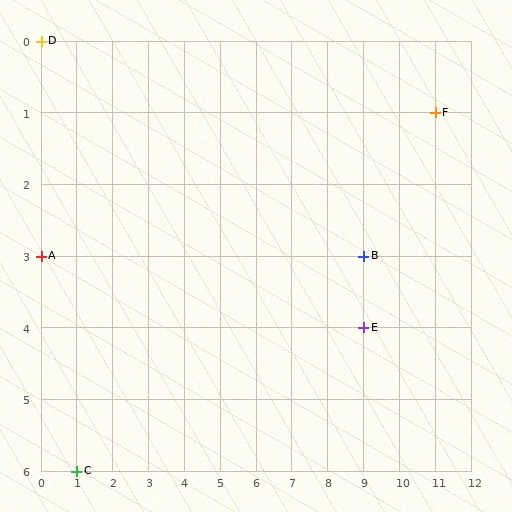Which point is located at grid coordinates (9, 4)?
Point E is at (9, 4).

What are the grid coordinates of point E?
Point E is at grid coordinates (9, 4).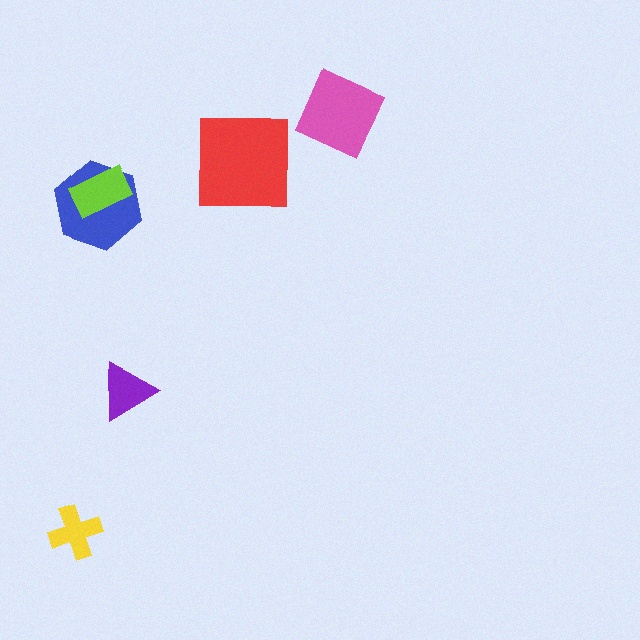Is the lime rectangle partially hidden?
No, no other shape covers it.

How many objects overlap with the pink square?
0 objects overlap with the pink square.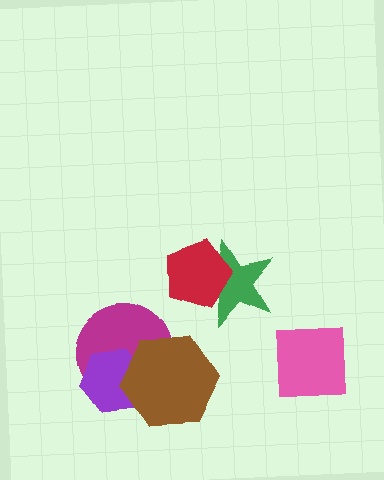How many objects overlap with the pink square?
0 objects overlap with the pink square.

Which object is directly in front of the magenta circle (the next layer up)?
The purple hexagon is directly in front of the magenta circle.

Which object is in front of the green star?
The red pentagon is in front of the green star.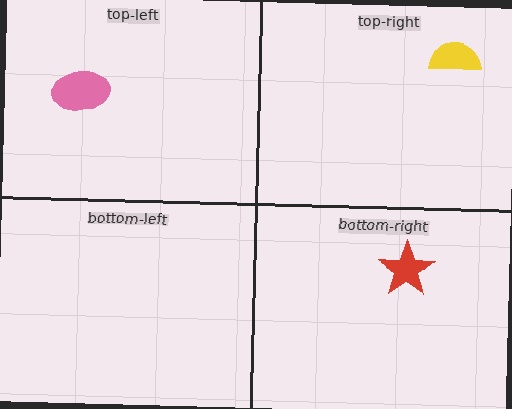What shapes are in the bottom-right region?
The red star.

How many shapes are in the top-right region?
1.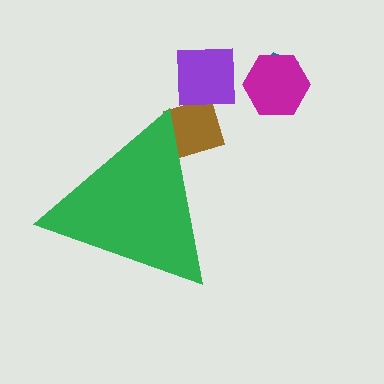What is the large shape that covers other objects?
A green triangle.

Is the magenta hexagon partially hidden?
No, the magenta hexagon is fully visible.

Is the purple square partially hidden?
No, the purple square is fully visible.